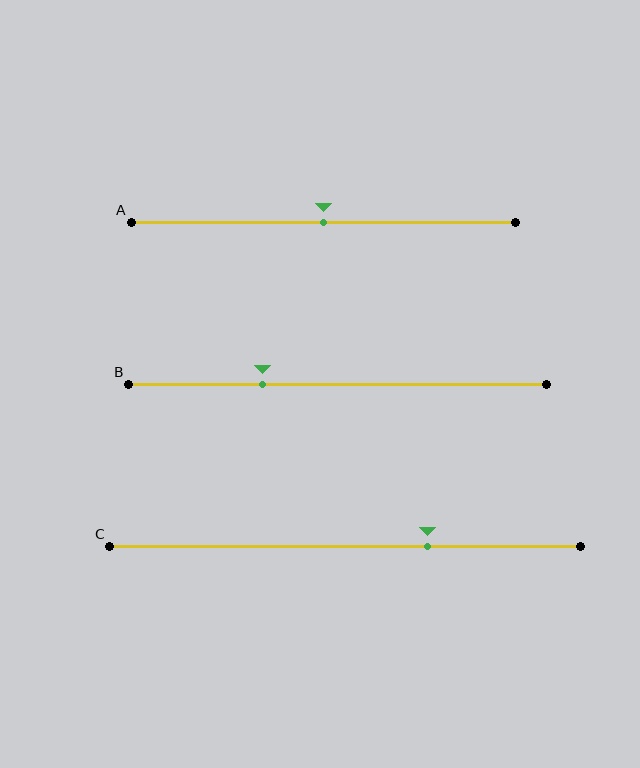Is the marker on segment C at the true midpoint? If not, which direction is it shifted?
No, the marker on segment C is shifted to the right by about 18% of the segment length.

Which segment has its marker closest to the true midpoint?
Segment A has its marker closest to the true midpoint.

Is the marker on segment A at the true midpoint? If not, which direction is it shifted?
Yes, the marker on segment A is at the true midpoint.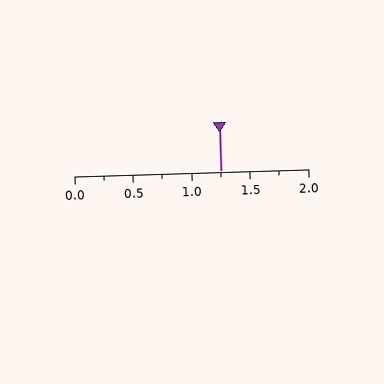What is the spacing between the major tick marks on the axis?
The major ticks are spaced 0.5 apart.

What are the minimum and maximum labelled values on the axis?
The axis runs from 0.0 to 2.0.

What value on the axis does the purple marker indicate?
The marker indicates approximately 1.25.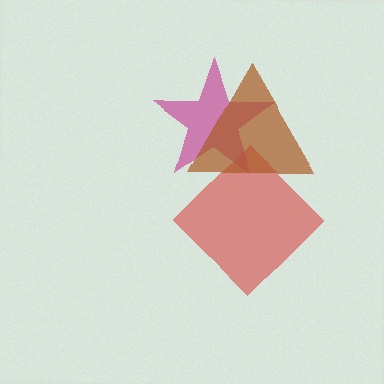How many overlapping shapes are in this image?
There are 3 overlapping shapes in the image.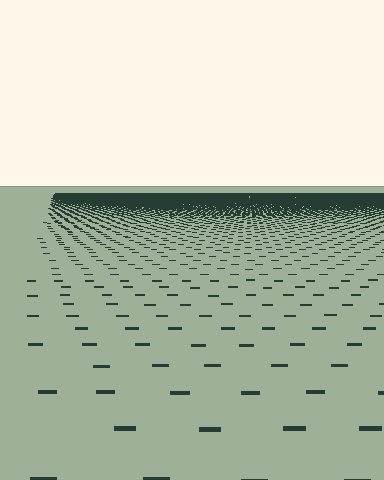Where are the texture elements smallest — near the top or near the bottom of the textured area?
Near the top.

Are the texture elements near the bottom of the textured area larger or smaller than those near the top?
Larger. Near the bottom, elements are closer to the viewer and appear at a bigger on-screen size.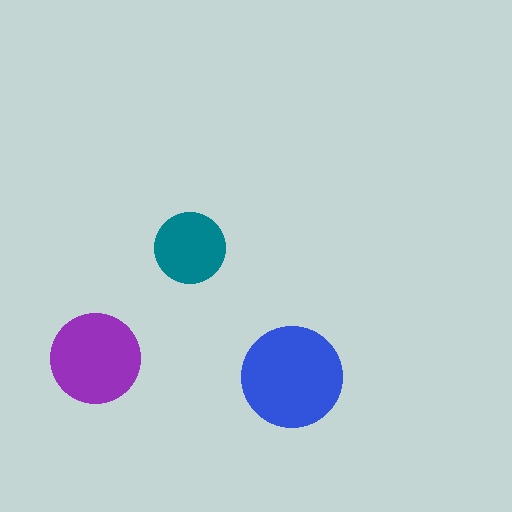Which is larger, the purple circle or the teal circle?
The purple one.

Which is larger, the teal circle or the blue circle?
The blue one.